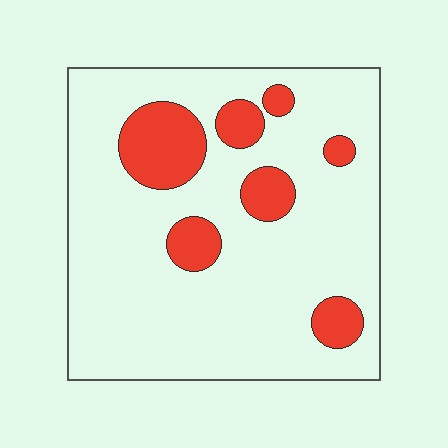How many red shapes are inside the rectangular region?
7.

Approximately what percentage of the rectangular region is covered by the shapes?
Approximately 15%.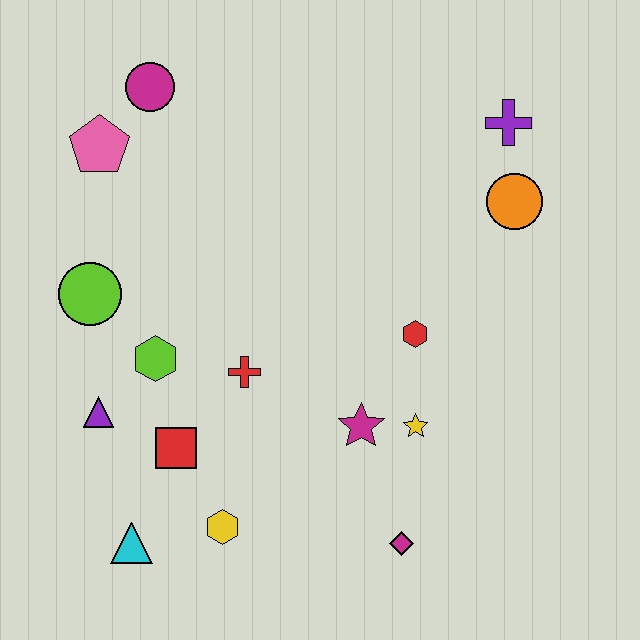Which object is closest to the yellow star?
The magenta star is closest to the yellow star.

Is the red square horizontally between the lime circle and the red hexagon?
Yes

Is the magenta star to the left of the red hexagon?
Yes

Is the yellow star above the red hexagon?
No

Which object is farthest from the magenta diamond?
The magenta circle is farthest from the magenta diamond.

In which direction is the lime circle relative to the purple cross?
The lime circle is to the left of the purple cross.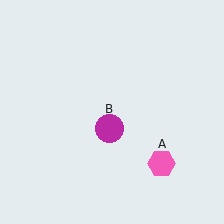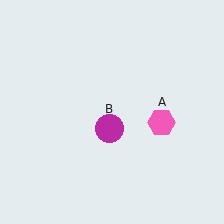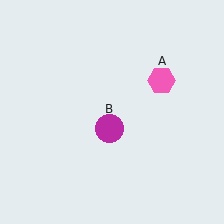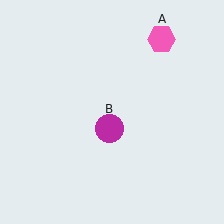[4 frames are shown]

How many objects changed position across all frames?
1 object changed position: pink hexagon (object A).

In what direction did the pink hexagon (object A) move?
The pink hexagon (object A) moved up.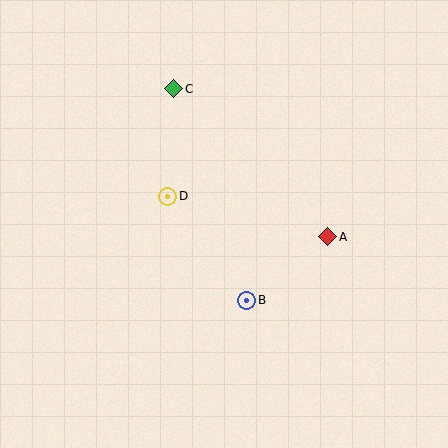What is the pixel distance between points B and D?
The distance between B and D is 131 pixels.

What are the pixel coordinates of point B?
Point B is at (247, 300).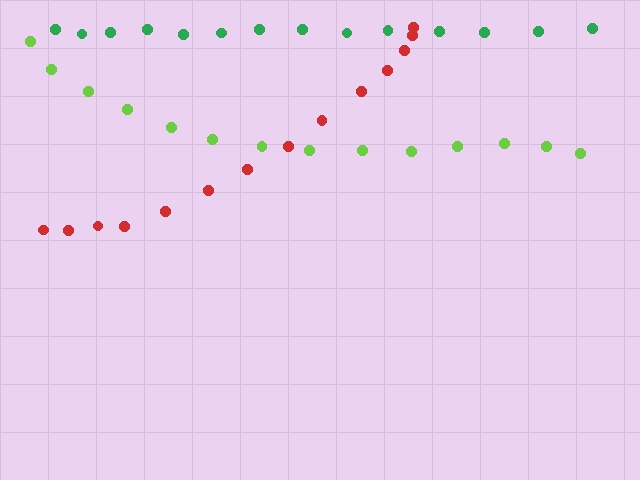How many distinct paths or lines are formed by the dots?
There are 3 distinct paths.